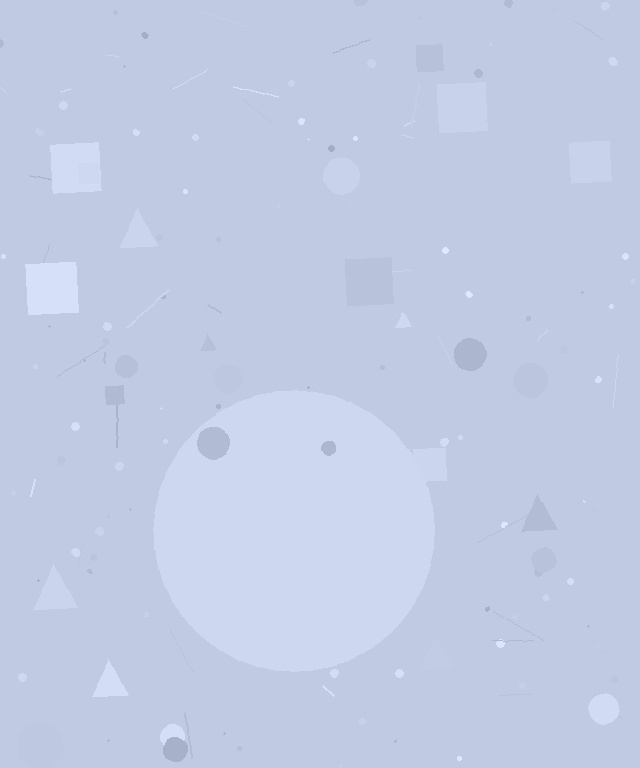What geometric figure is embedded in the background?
A circle is embedded in the background.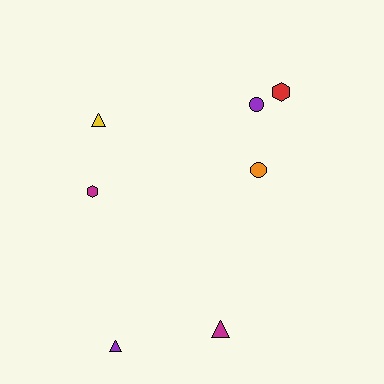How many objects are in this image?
There are 7 objects.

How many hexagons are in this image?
There are 2 hexagons.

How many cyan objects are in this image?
There are no cyan objects.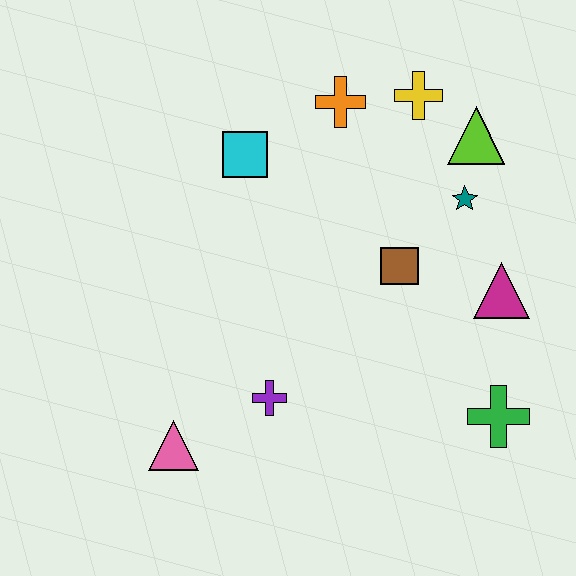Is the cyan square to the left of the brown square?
Yes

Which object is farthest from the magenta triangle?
The pink triangle is farthest from the magenta triangle.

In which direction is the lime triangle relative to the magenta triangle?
The lime triangle is above the magenta triangle.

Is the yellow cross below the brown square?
No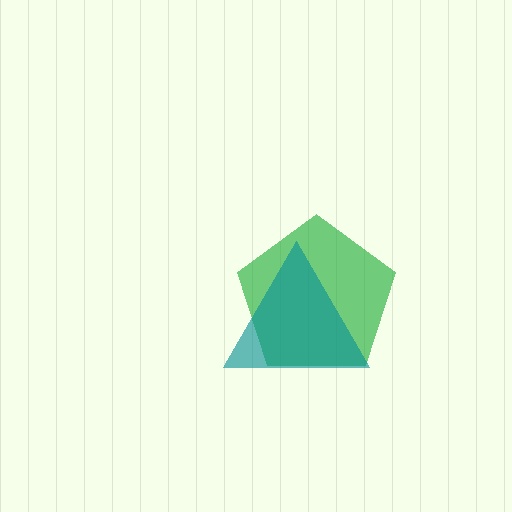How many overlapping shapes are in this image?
There are 2 overlapping shapes in the image.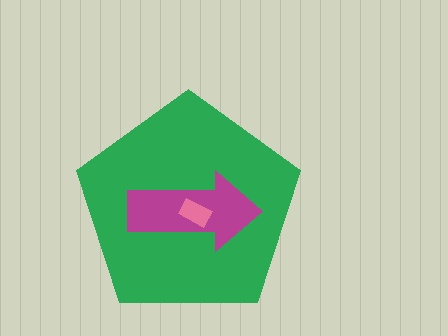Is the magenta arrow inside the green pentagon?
Yes.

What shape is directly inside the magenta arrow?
The pink rectangle.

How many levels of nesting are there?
3.